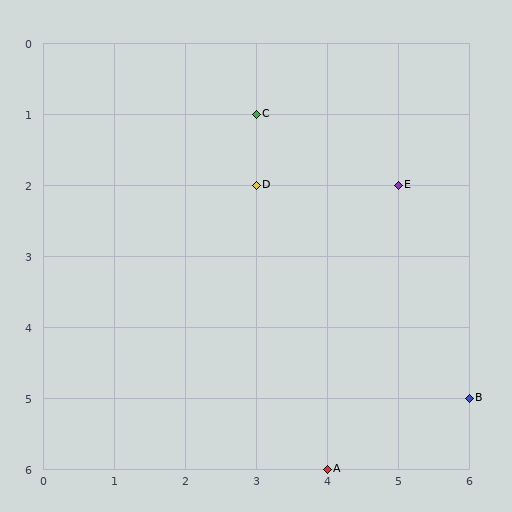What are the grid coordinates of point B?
Point B is at grid coordinates (6, 5).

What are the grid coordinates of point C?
Point C is at grid coordinates (3, 1).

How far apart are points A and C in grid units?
Points A and C are 1 column and 5 rows apart (about 5.1 grid units diagonally).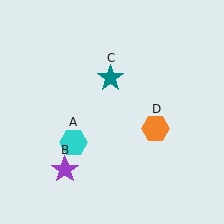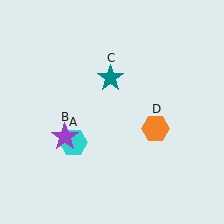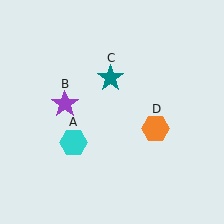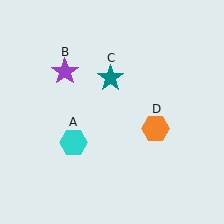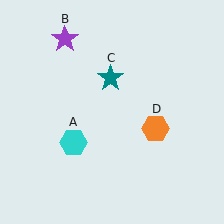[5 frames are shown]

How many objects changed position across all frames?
1 object changed position: purple star (object B).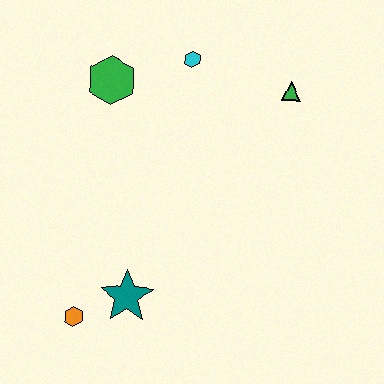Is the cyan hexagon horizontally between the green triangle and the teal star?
Yes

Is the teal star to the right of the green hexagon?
Yes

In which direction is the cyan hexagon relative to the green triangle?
The cyan hexagon is to the left of the green triangle.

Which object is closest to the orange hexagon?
The teal star is closest to the orange hexagon.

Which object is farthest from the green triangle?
The orange hexagon is farthest from the green triangle.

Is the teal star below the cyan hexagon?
Yes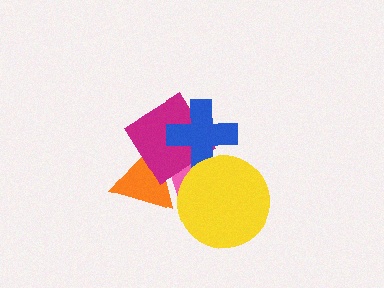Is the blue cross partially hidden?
Yes, it is partially covered by another shape.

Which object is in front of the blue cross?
The yellow circle is in front of the blue cross.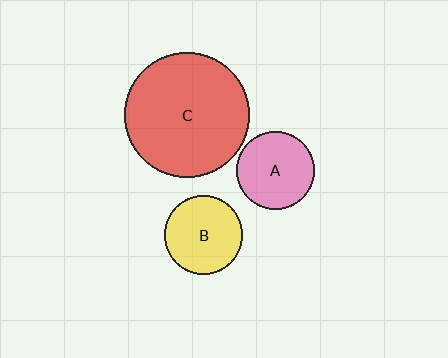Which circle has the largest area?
Circle C (red).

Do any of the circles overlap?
No, none of the circles overlap.